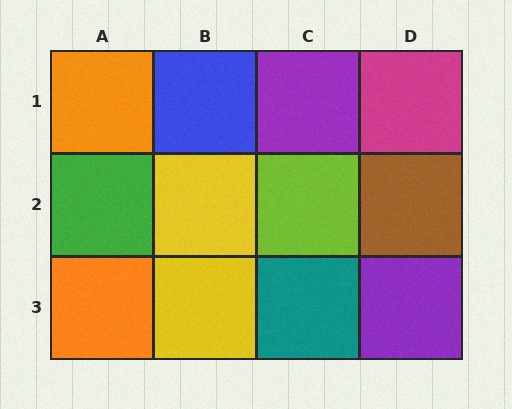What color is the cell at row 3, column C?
Teal.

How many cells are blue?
1 cell is blue.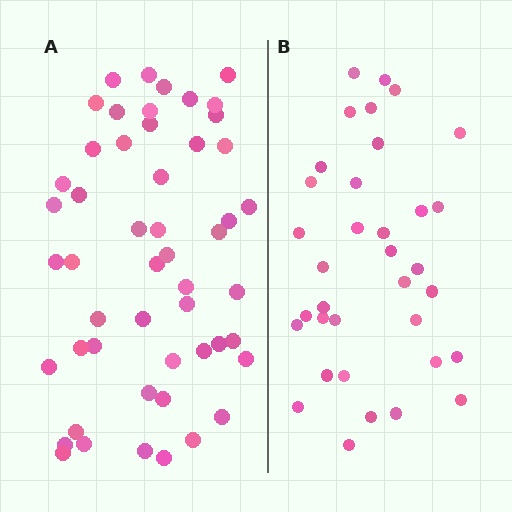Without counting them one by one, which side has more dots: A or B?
Region A (the left region) has more dots.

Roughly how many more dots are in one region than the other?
Region A has approximately 15 more dots than region B.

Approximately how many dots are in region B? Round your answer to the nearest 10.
About 40 dots. (The exact count is 35, which rounds to 40.)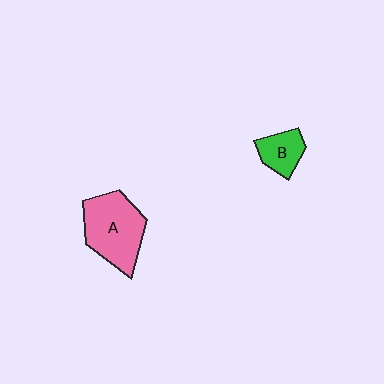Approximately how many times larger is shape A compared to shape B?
Approximately 2.3 times.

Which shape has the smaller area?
Shape B (green).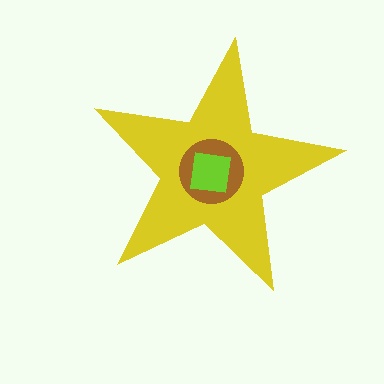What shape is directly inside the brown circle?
The lime square.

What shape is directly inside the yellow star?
The brown circle.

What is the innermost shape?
The lime square.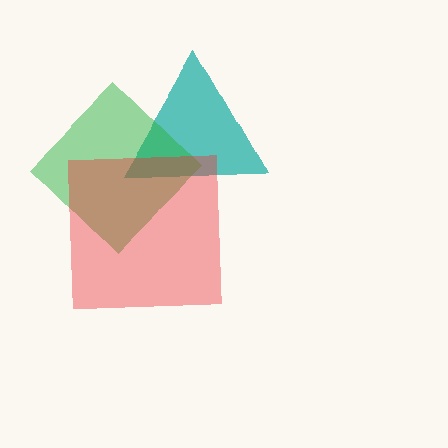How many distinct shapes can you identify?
There are 3 distinct shapes: a teal triangle, a green diamond, a red square.